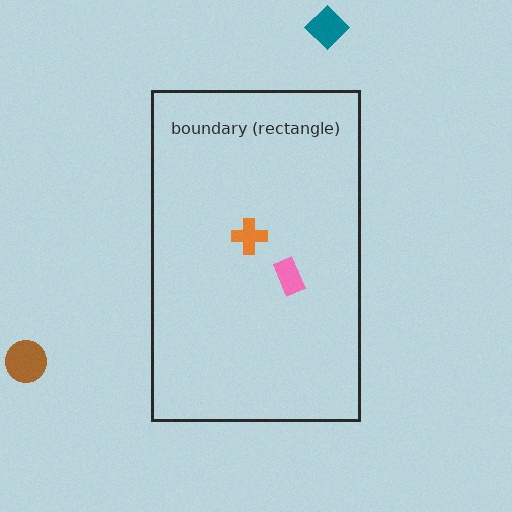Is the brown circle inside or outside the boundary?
Outside.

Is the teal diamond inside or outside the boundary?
Outside.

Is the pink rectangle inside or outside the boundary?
Inside.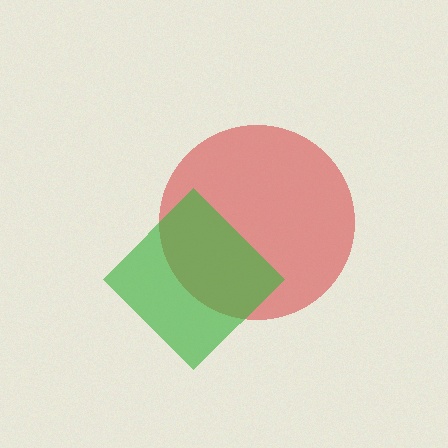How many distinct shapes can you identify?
There are 2 distinct shapes: a red circle, a green diamond.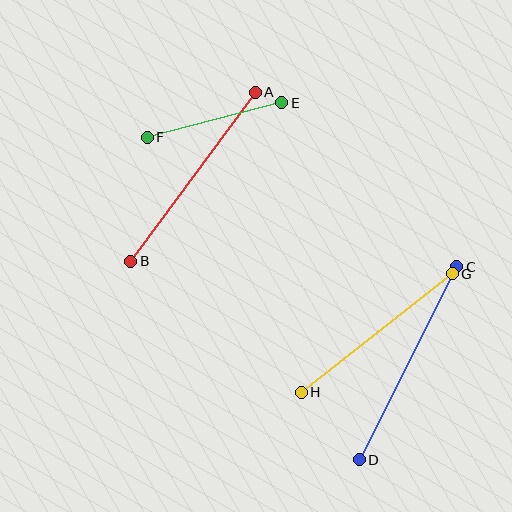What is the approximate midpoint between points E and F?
The midpoint is at approximately (215, 120) pixels.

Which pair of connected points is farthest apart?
Points C and D are farthest apart.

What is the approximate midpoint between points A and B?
The midpoint is at approximately (193, 177) pixels.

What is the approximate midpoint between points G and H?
The midpoint is at approximately (377, 333) pixels.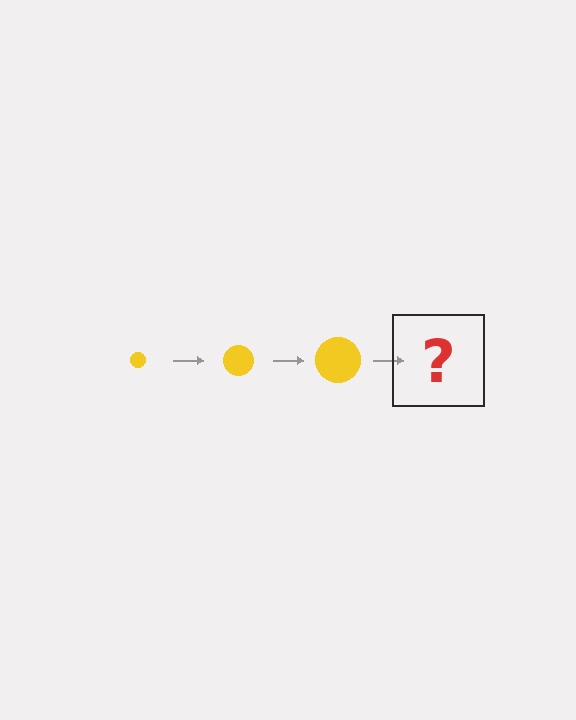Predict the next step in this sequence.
The next step is a yellow circle, larger than the previous one.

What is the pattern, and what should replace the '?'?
The pattern is that the circle gets progressively larger each step. The '?' should be a yellow circle, larger than the previous one.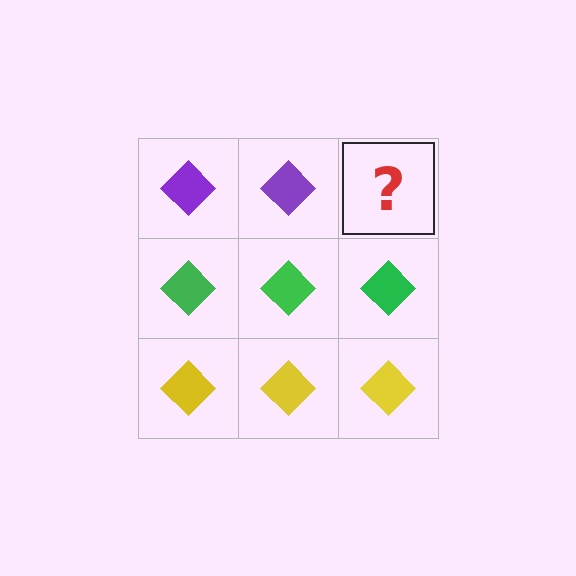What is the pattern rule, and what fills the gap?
The rule is that each row has a consistent color. The gap should be filled with a purple diamond.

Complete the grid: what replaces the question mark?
The question mark should be replaced with a purple diamond.